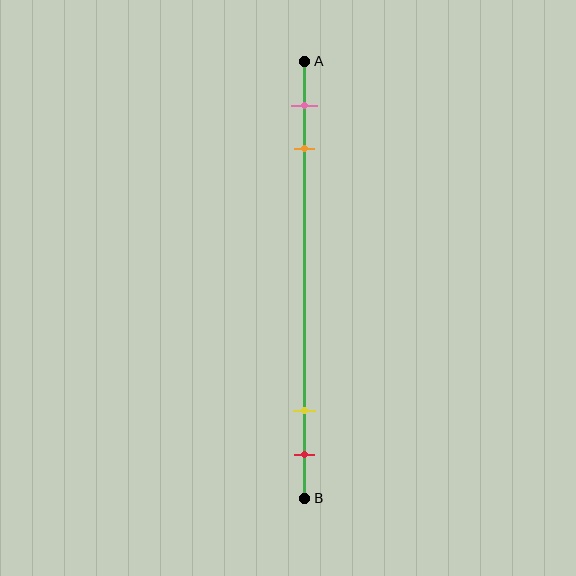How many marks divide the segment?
There are 4 marks dividing the segment.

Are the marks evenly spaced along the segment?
No, the marks are not evenly spaced.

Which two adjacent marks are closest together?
The yellow and red marks are the closest adjacent pair.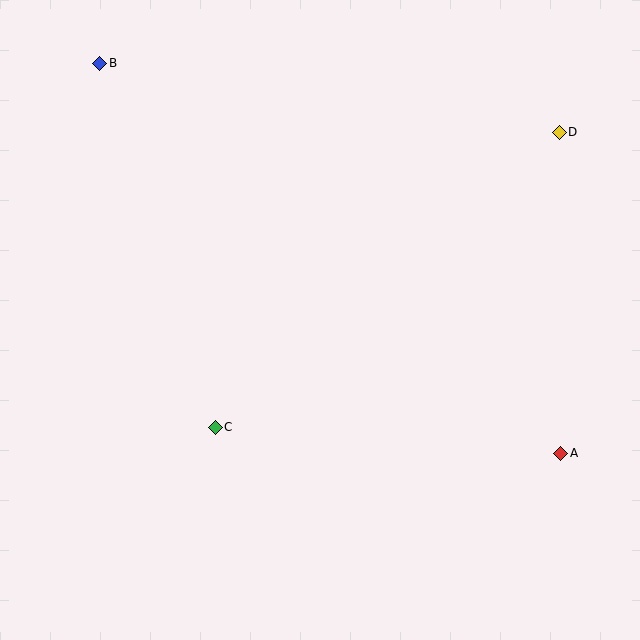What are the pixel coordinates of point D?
Point D is at (559, 132).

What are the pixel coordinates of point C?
Point C is at (215, 427).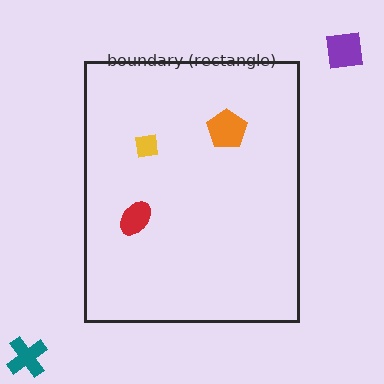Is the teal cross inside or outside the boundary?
Outside.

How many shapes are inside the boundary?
3 inside, 2 outside.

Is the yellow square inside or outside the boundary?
Inside.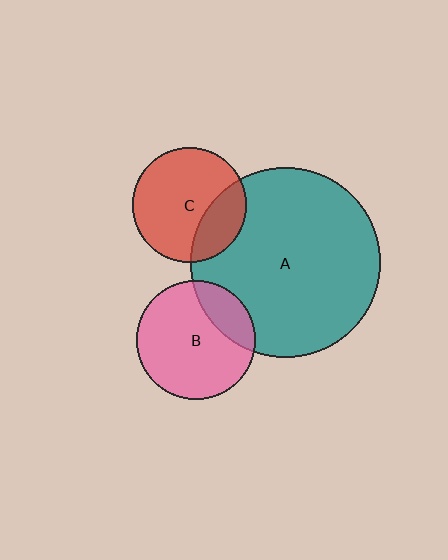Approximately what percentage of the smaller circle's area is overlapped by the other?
Approximately 25%.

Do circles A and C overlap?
Yes.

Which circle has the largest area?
Circle A (teal).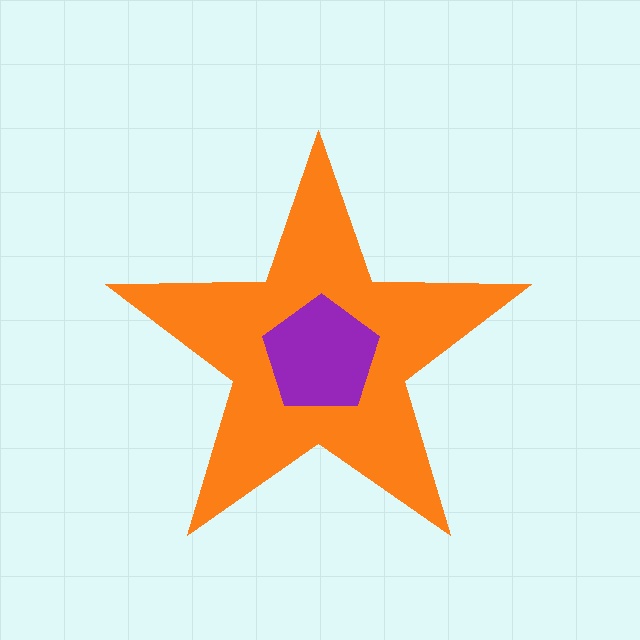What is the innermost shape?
The purple pentagon.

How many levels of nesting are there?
2.